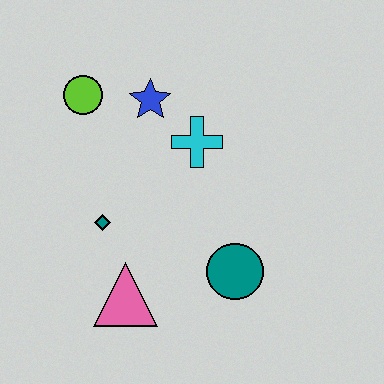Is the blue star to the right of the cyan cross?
No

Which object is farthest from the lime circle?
The teal circle is farthest from the lime circle.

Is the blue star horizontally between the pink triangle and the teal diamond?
No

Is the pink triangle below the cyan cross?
Yes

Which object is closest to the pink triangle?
The teal diamond is closest to the pink triangle.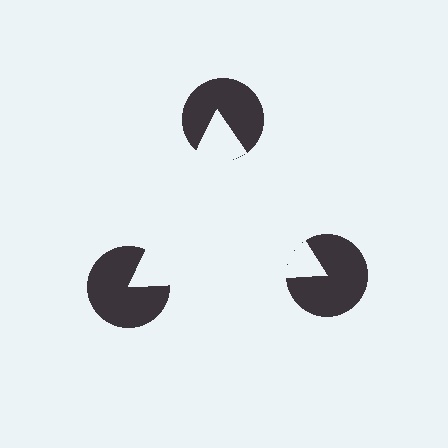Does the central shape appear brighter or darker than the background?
It typically appears slightly brighter than the background, even though no actual brightness change is drawn.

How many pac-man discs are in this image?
There are 3 — one at each vertex of the illusory triangle.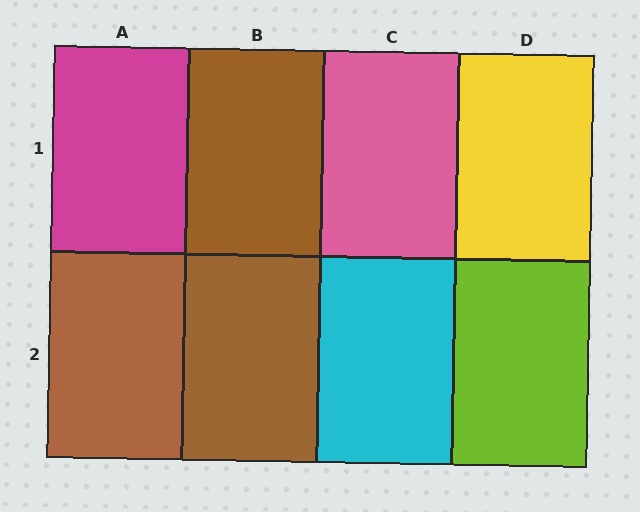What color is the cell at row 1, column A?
Magenta.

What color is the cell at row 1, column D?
Yellow.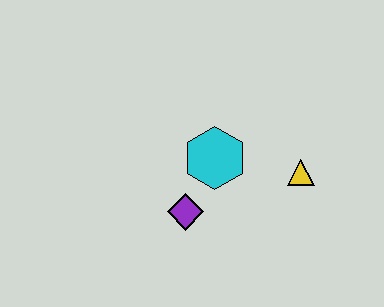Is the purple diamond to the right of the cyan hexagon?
No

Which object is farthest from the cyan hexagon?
The yellow triangle is farthest from the cyan hexagon.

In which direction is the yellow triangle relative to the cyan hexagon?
The yellow triangle is to the right of the cyan hexagon.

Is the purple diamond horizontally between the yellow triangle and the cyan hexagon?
No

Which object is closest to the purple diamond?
The cyan hexagon is closest to the purple diamond.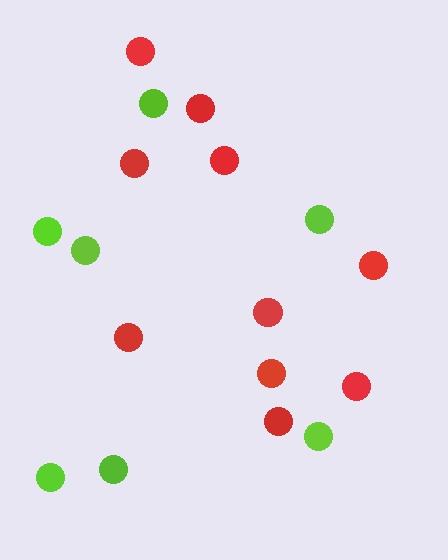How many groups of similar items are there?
There are 2 groups: one group of lime circles (7) and one group of red circles (10).